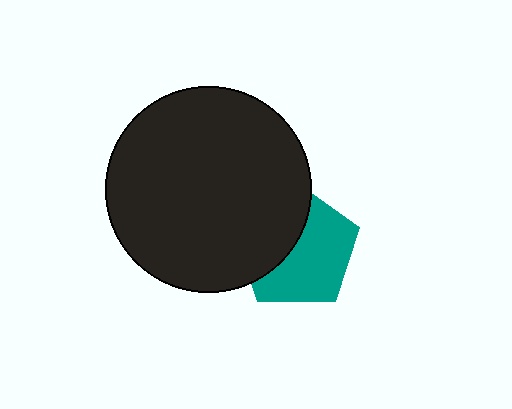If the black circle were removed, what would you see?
You would see the complete teal pentagon.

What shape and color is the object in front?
The object in front is a black circle.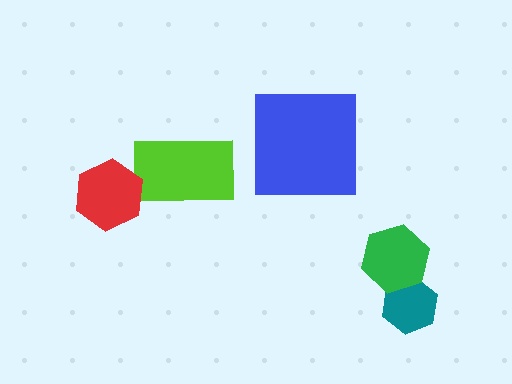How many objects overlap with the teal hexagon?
1 object overlaps with the teal hexagon.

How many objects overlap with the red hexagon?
0 objects overlap with the red hexagon.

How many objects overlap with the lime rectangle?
0 objects overlap with the lime rectangle.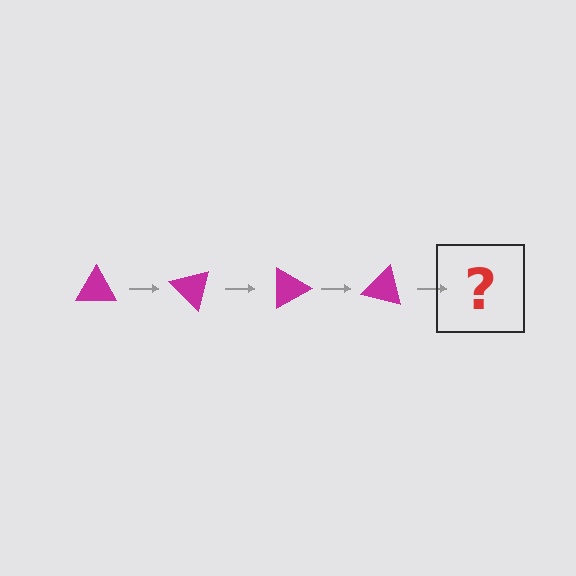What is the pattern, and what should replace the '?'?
The pattern is that the triangle rotates 45 degrees each step. The '?' should be a magenta triangle rotated 180 degrees.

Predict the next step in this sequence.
The next step is a magenta triangle rotated 180 degrees.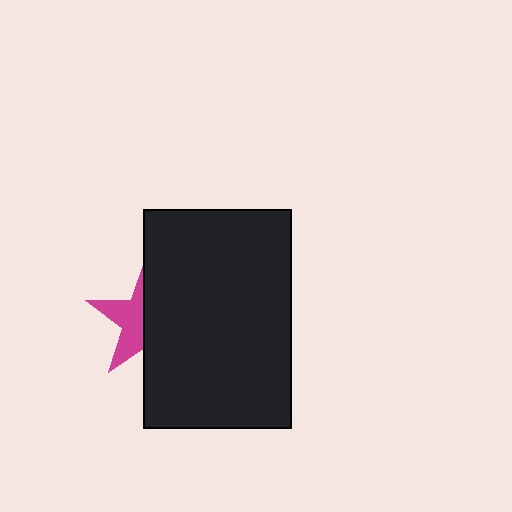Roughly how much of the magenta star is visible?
A small part of it is visible (roughly 44%).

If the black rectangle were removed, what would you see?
You would see the complete magenta star.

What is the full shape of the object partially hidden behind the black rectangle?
The partially hidden object is a magenta star.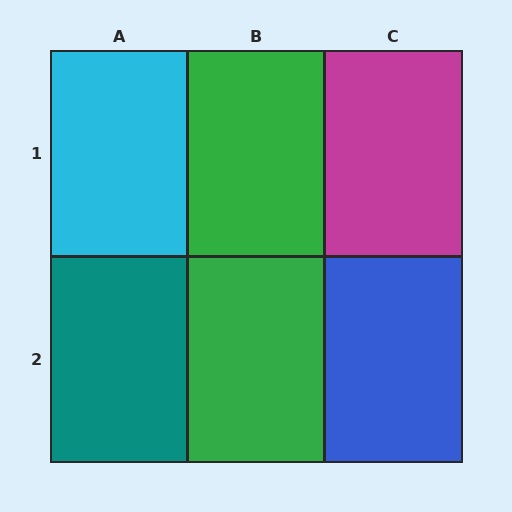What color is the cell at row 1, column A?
Cyan.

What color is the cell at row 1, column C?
Magenta.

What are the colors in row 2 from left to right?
Teal, green, blue.